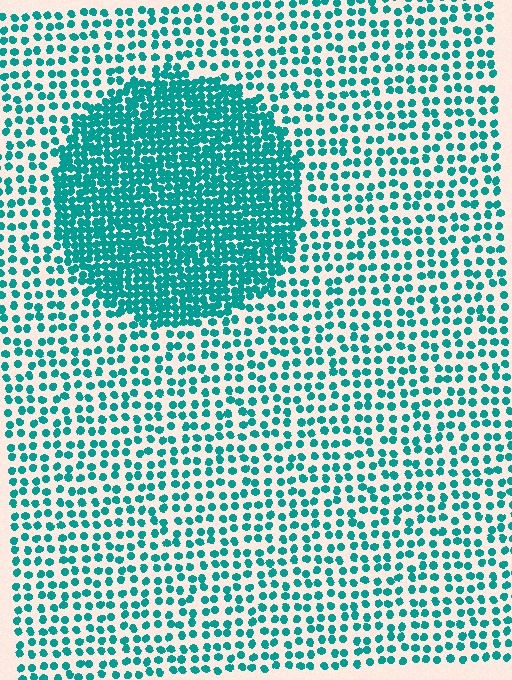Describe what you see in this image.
The image contains small teal elements arranged at two different densities. A circle-shaped region is visible where the elements are more densely packed than the surrounding area.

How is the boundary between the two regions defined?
The boundary is defined by a change in element density (approximately 2.4x ratio). All elements are the same color, size, and shape.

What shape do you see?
I see a circle.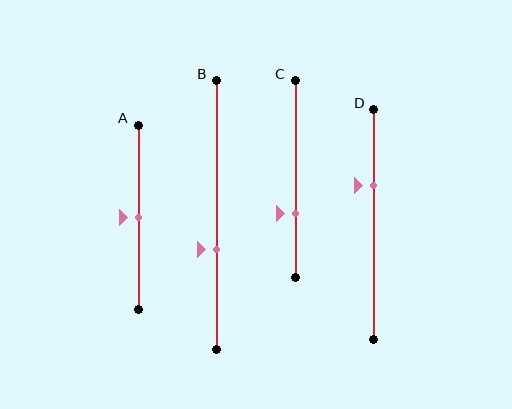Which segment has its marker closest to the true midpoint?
Segment A has its marker closest to the true midpoint.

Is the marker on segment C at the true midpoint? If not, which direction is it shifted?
No, the marker on segment C is shifted downward by about 17% of the segment length.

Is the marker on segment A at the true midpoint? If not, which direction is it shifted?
Yes, the marker on segment A is at the true midpoint.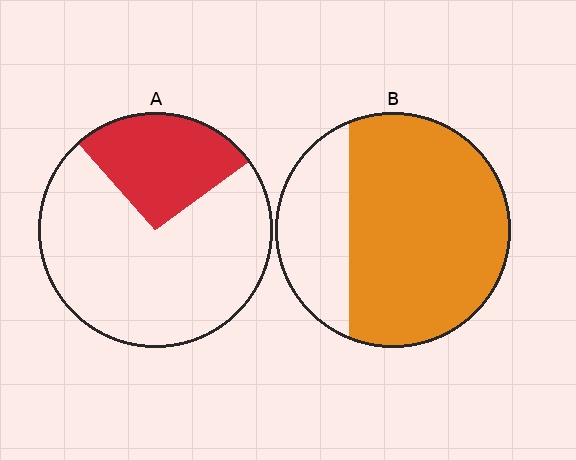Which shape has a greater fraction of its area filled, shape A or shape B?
Shape B.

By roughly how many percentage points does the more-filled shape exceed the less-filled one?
By roughly 45 percentage points (B over A).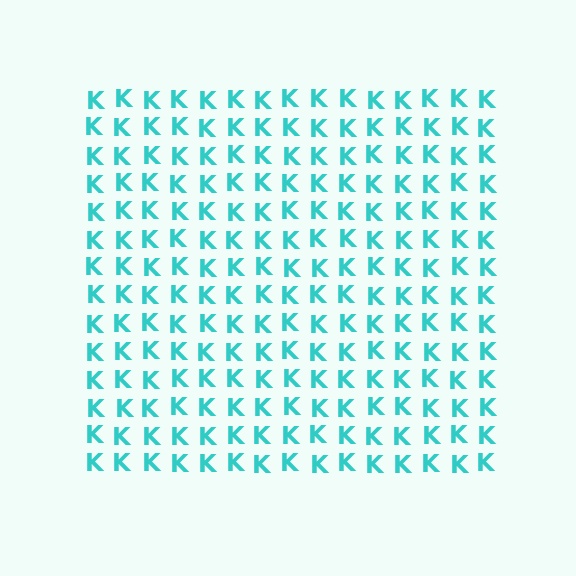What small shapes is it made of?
It is made of small letter K's.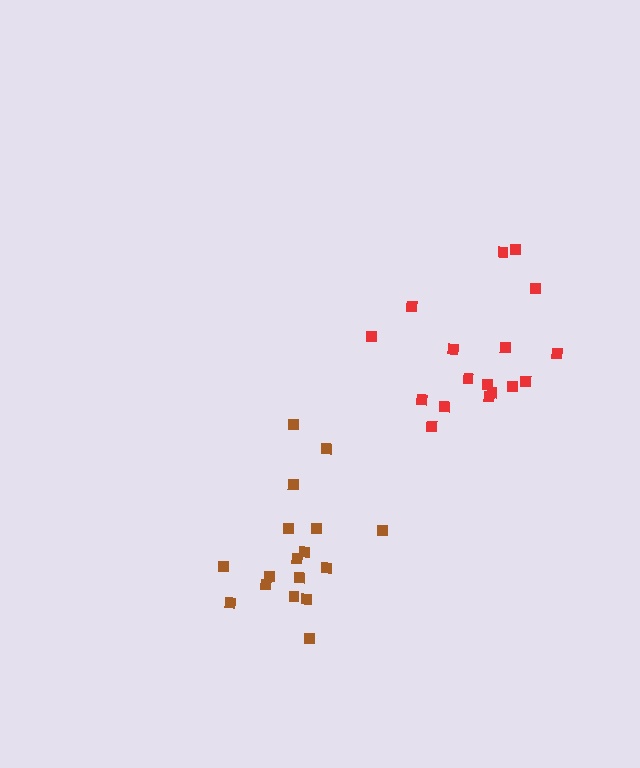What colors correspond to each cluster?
The clusters are colored: brown, red.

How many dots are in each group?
Group 1: 17 dots, Group 2: 17 dots (34 total).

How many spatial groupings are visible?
There are 2 spatial groupings.